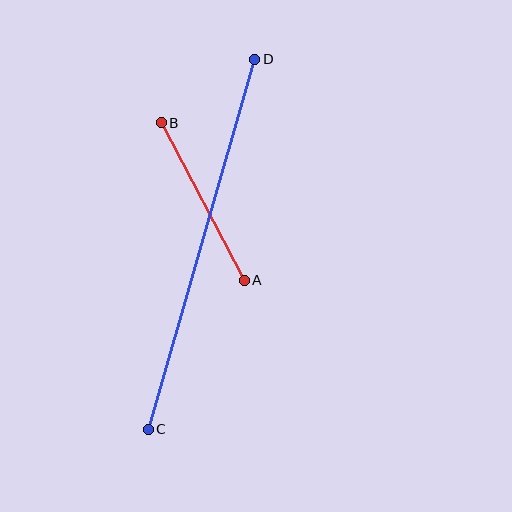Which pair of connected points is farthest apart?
Points C and D are farthest apart.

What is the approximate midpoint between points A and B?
The midpoint is at approximately (203, 201) pixels.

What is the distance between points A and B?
The distance is approximately 178 pixels.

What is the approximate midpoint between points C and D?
The midpoint is at approximately (202, 244) pixels.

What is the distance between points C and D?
The distance is approximately 385 pixels.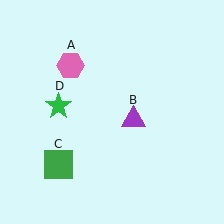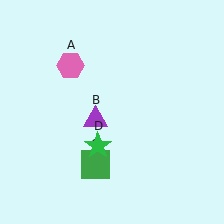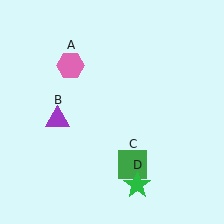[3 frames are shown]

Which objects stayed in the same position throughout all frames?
Pink hexagon (object A) remained stationary.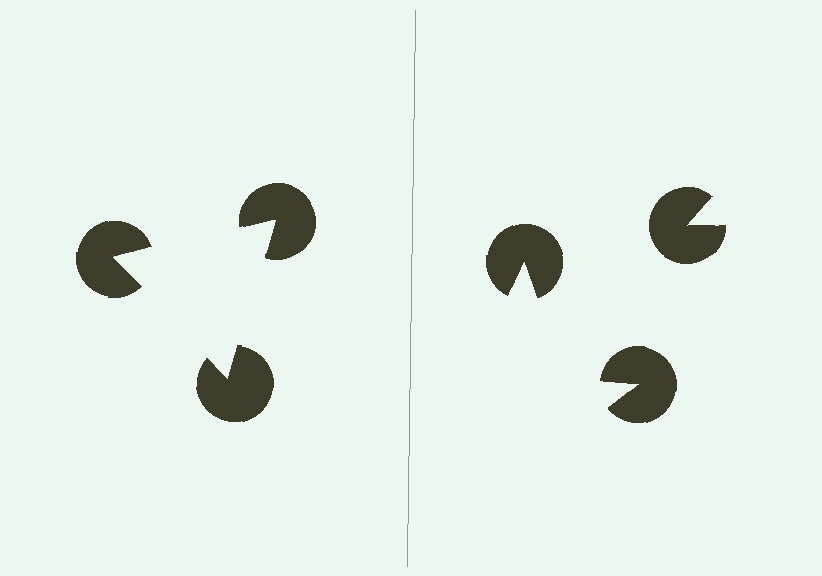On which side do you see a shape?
An illusory triangle appears on the left side. On the right side the wedge cuts are rotated, so no coherent shape forms.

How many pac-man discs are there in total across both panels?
6 — 3 on each side.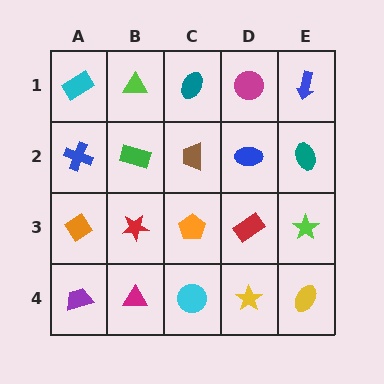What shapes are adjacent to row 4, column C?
An orange pentagon (row 3, column C), a magenta triangle (row 4, column B), a yellow star (row 4, column D).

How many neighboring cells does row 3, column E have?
3.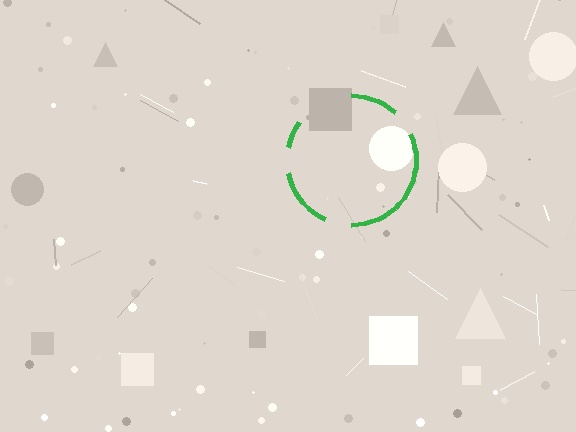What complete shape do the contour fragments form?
The contour fragments form a circle.